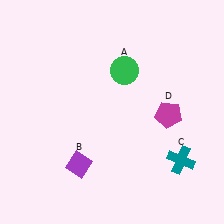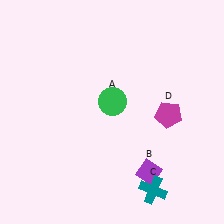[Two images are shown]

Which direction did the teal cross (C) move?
The teal cross (C) moved down.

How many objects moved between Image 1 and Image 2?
3 objects moved between the two images.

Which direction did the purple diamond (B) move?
The purple diamond (B) moved right.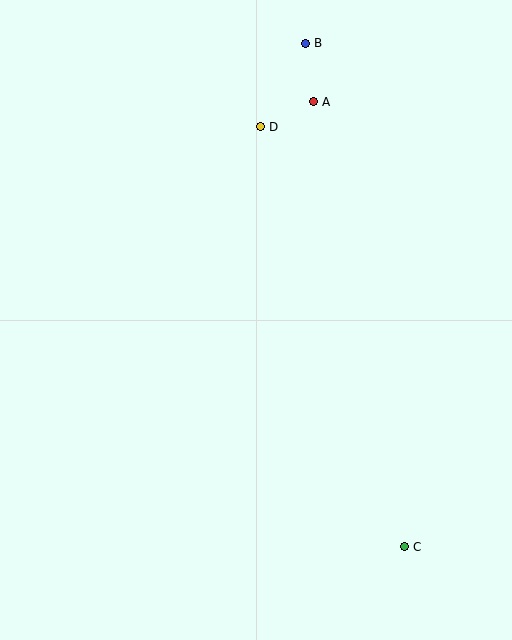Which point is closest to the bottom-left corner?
Point C is closest to the bottom-left corner.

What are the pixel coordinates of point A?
Point A is at (314, 102).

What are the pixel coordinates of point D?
Point D is at (261, 127).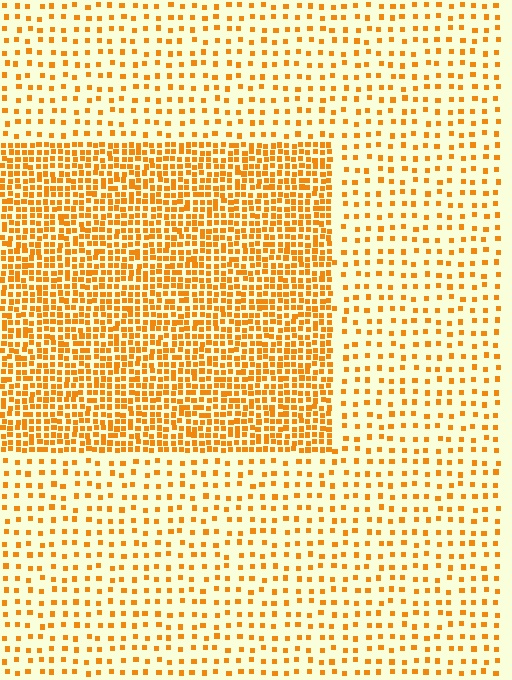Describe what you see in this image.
The image contains small orange elements arranged at two different densities. A rectangle-shaped region is visible where the elements are more densely packed than the surrounding area.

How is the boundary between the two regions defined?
The boundary is defined by a change in element density (approximately 2.7x ratio). All elements are the same color, size, and shape.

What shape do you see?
I see a rectangle.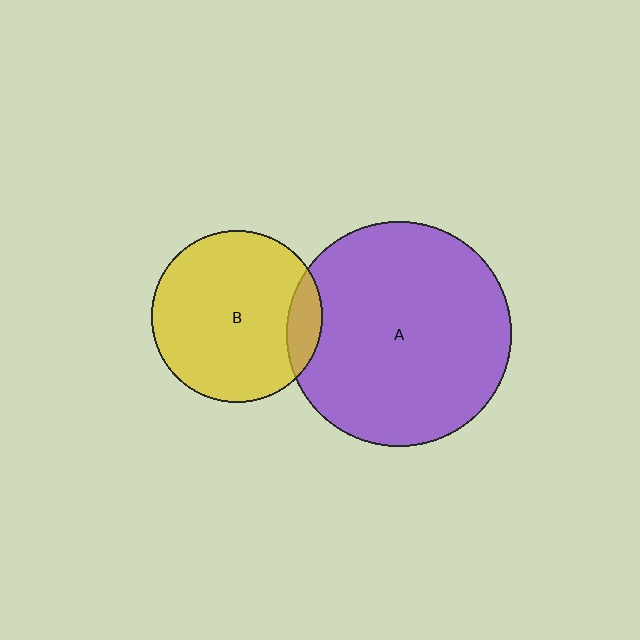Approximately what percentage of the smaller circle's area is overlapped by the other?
Approximately 10%.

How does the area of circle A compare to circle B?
Approximately 1.7 times.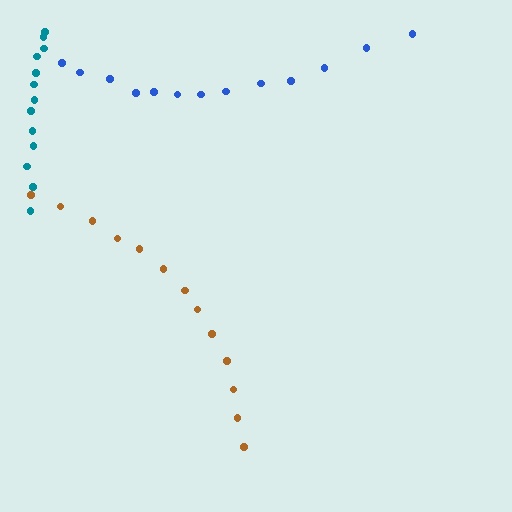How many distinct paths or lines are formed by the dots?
There are 3 distinct paths.